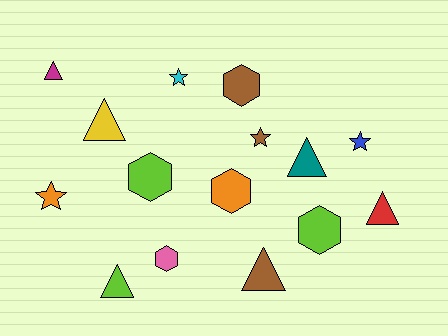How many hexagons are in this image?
There are 5 hexagons.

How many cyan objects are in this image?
There is 1 cyan object.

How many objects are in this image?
There are 15 objects.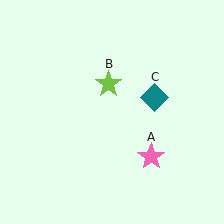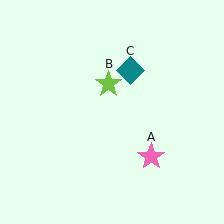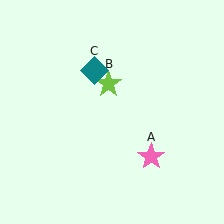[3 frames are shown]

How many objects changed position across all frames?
1 object changed position: teal diamond (object C).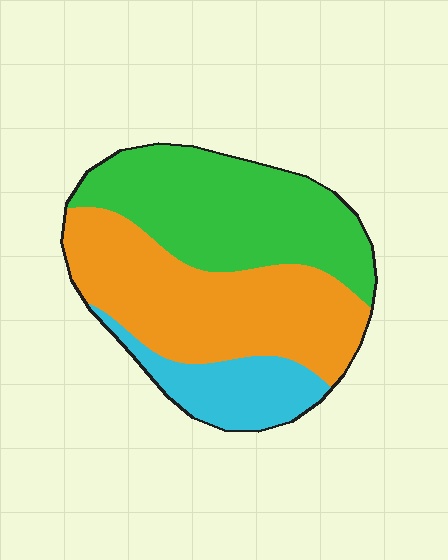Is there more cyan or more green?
Green.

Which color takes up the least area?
Cyan, at roughly 15%.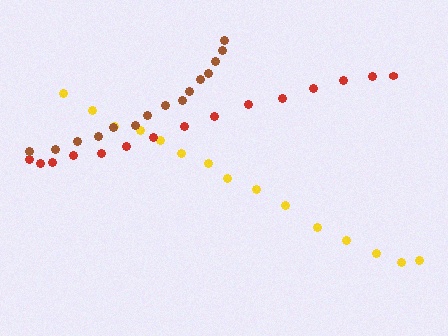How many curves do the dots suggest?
There are 3 distinct paths.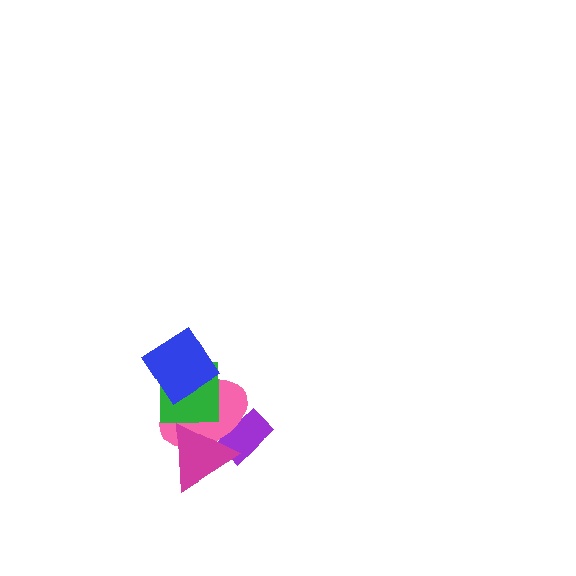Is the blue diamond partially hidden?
No, no other shape covers it.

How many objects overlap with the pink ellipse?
4 objects overlap with the pink ellipse.